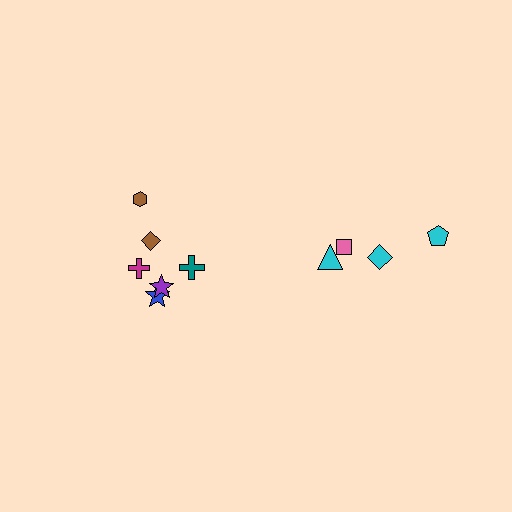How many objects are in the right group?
There are 4 objects.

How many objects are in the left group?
There are 6 objects.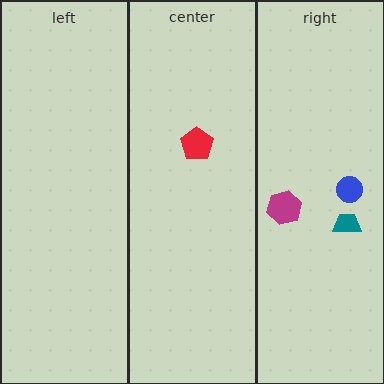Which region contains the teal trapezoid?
The right region.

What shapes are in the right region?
The blue circle, the magenta hexagon, the teal trapezoid.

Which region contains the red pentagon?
The center region.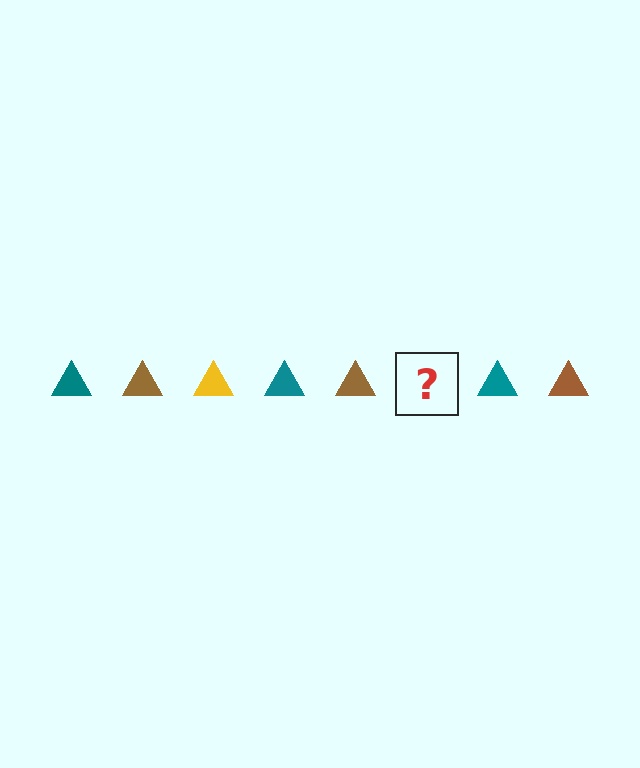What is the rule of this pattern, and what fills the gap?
The rule is that the pattern cycles through teal, brown, yellow triangles. The gap should be filled with a yellow triangle.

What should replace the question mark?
The question mark should be replaced with a yellow triangle.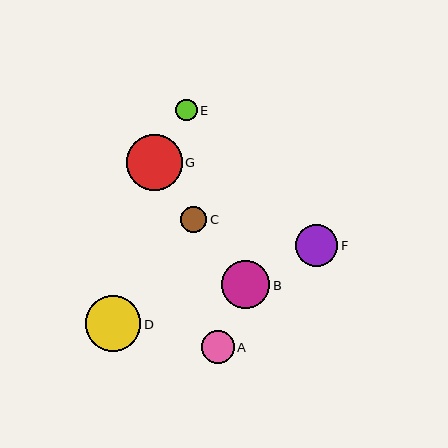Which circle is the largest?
Circle G is the largest with a size of approximately 56 pixels.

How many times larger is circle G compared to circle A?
Circle G is approximately 1.7 times the size of circle A.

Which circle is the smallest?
Circle E is the smallest with a size of approximately 21 pixels.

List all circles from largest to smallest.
From largest to smallest: G, D, B, F, A, C, E.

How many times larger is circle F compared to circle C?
Circle F is approximately 1.7 times the size of circle C.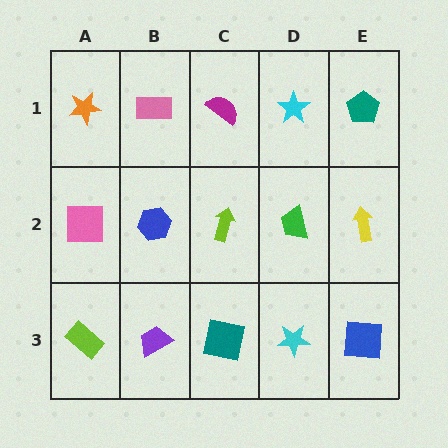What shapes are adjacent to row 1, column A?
A pink square (row 2, column A), a pink rectangle (row 1, column B).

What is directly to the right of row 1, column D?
A teal pentagon.